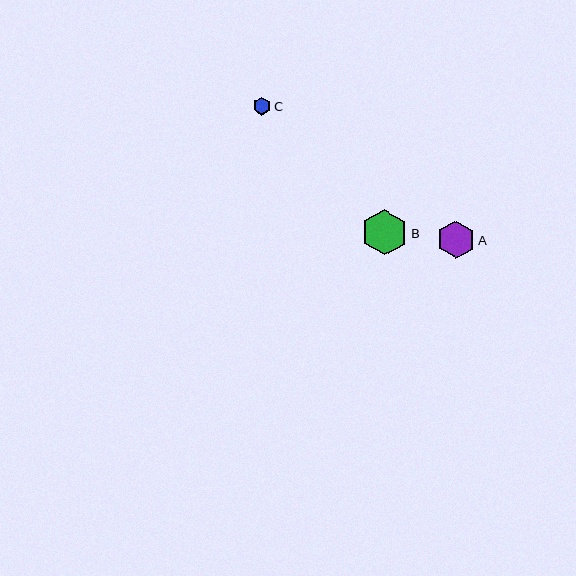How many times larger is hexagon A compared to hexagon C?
Hexagon A is approximately 2.1 times the size of hexagon C.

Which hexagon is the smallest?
Hexagon C is the smallest with a size of approximately 18 pixels.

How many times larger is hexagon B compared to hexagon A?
Hexagon B is approximately 1.2 times the size of hexagon A.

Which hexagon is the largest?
Hexagon B is the largest with a size of approximately 46 pixels.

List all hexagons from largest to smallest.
From largest to smallest: B, A, C.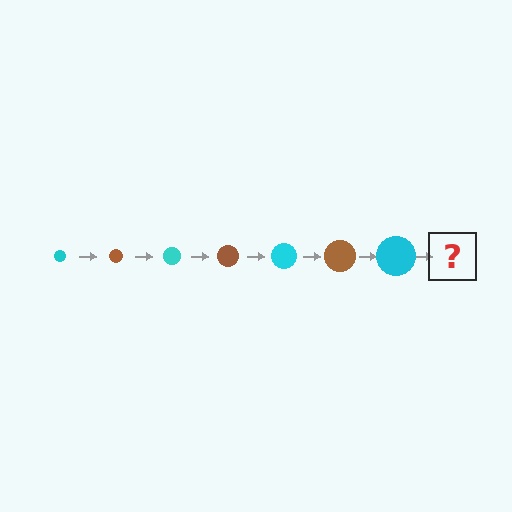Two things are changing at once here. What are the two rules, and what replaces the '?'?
The two rules are that the circle grows larger each step and the color cycles through cyan and brown. The '?' should be a brown circle, larger than the previous one.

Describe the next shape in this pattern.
It should be a brown circle, larger than the previous one.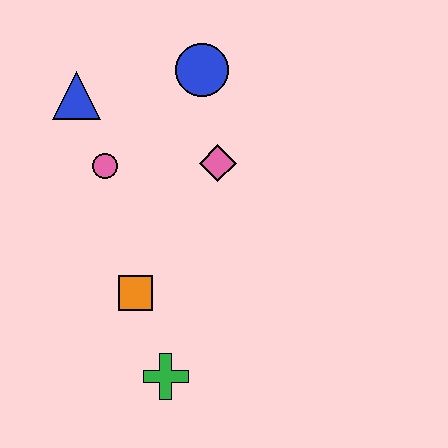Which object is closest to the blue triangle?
The pink circle is closest to the blue triangle.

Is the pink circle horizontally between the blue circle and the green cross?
No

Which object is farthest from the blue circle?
The green cross is farthest from the blue circle.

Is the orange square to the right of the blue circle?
No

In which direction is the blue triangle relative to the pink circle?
The blue triangle is above the pink circle.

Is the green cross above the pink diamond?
No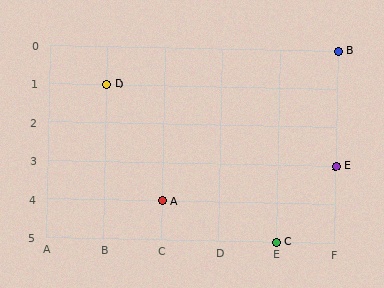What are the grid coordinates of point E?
Point E is at grid coordinates (F, 3).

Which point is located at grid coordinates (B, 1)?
Point D is at (B, 1).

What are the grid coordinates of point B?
Point B is at grid coordinates (F, 0).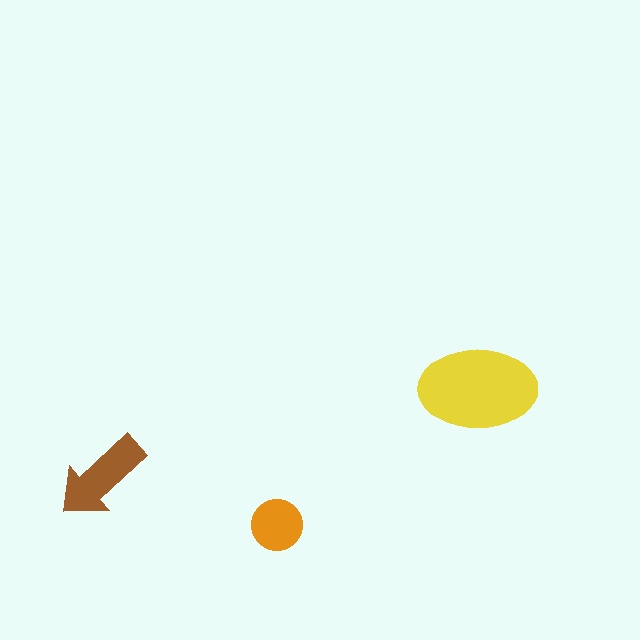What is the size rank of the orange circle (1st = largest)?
3rd.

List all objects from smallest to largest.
The orange circle, the brown arrow, the yellow ellipse.